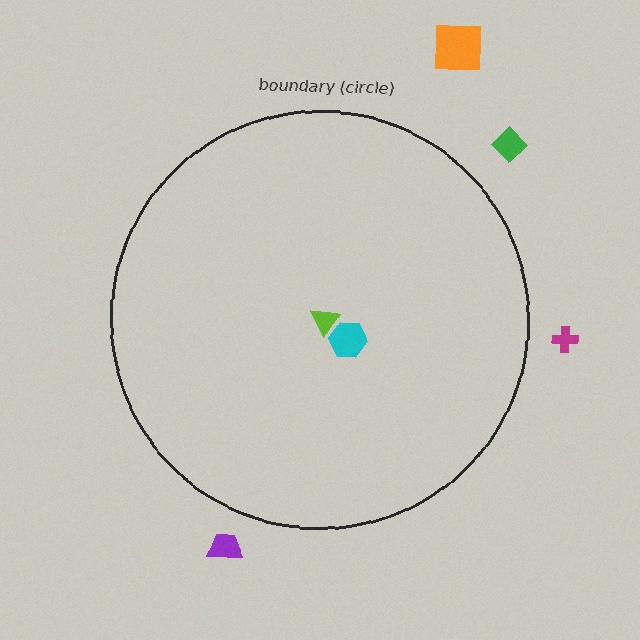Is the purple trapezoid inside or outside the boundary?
Outside.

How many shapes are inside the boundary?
2 inside, 4 outside.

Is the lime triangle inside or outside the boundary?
Inside.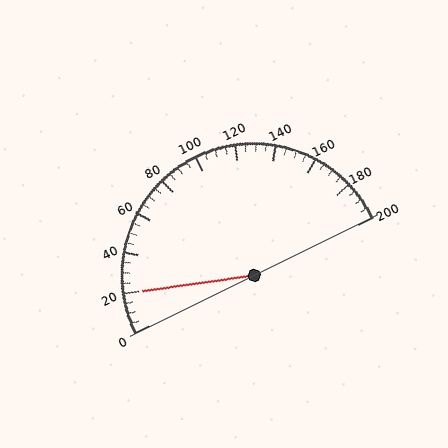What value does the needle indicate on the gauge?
The needle indicates approximately 20.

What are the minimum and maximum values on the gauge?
The gauge ranges from 0 to 200.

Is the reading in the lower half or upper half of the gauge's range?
The reading is in the lower half of the range (0 to 200).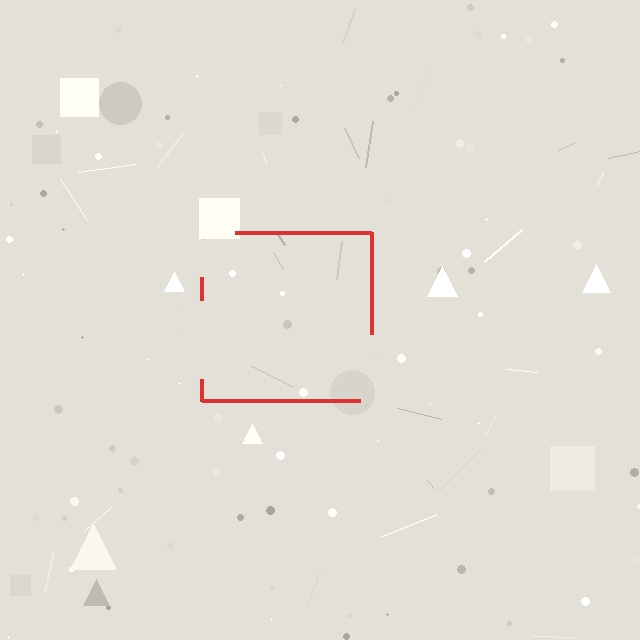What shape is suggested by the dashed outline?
The dashed outline suggests a square.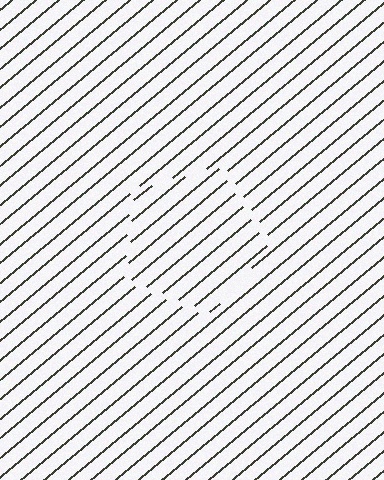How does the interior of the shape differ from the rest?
The interior of the shape contains the same grating, shifted by half a period — the contour is defined by the phase discontinuity where line-ends from the inner and outer gratings abut.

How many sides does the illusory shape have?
5 sides — the line-ends trace a pentagon.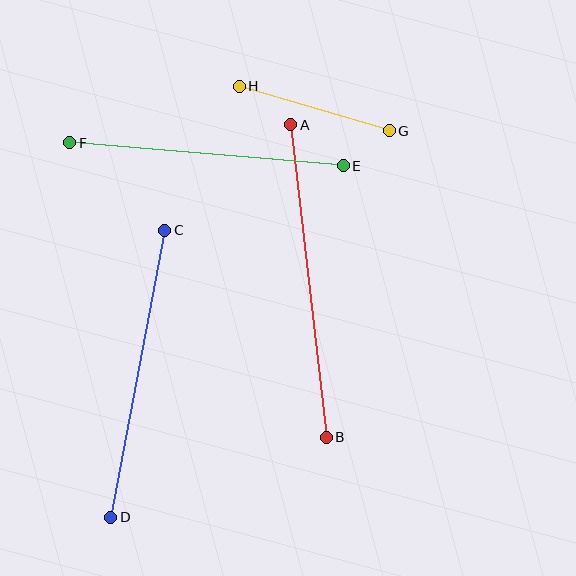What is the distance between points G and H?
The distance is approximately 157 pixels.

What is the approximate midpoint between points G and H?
The midpoint is at approximately (314, 108) pixels.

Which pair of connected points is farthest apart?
Points A and B are farthest apart.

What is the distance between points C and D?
The distance is approximately 292 pixels.